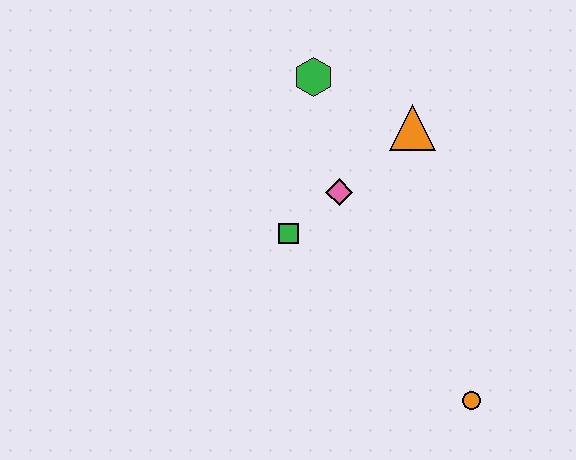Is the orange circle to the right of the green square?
Yes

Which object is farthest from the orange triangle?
The orange circle is farthest from the orange triangle.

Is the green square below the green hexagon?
Yes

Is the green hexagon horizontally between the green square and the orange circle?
Yes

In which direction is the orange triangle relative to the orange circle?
The orange triangle is above the orange circle.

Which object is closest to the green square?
The pink diamond is closest to the green square.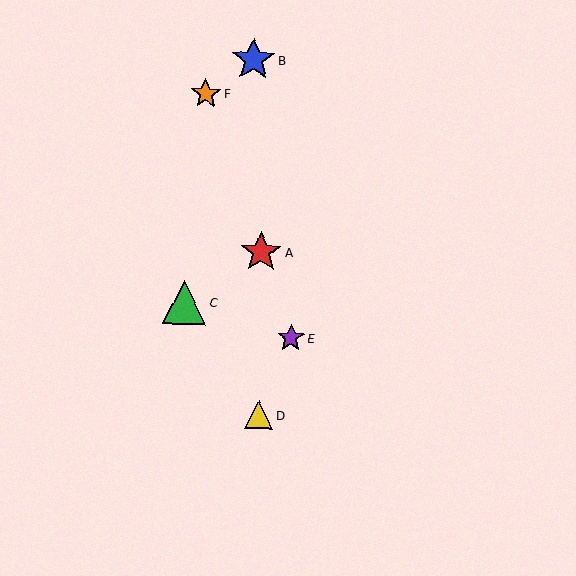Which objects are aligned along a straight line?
Objects A, E, F are aligned along a straight line.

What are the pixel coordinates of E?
Object E is at (291, 338).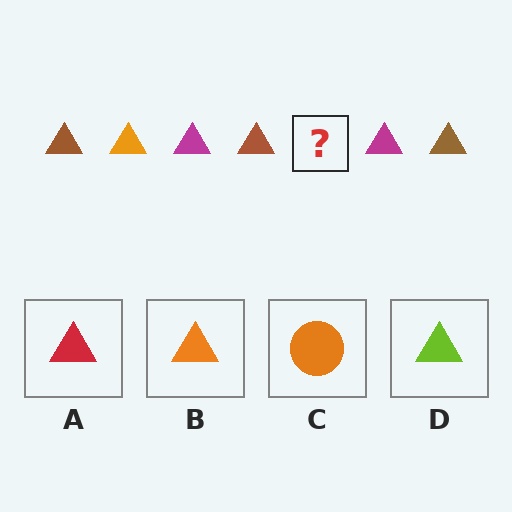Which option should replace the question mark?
Option B.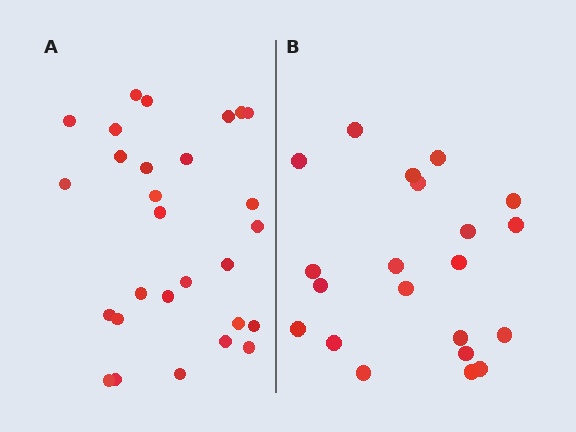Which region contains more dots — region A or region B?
Region A (the left region) has more dots.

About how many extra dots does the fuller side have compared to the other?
Region A has roughly 8 or so more dots than region B.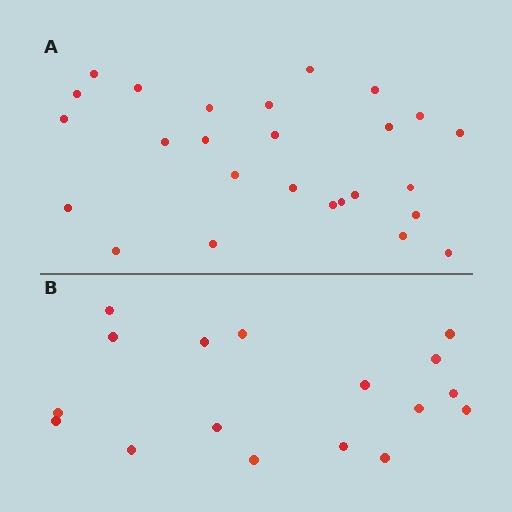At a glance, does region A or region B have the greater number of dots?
Region A (the top region) has more dots.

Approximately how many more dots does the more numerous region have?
Region A has roughly 8 or so more dots than region B.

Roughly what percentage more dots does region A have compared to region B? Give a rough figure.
About 55% more.